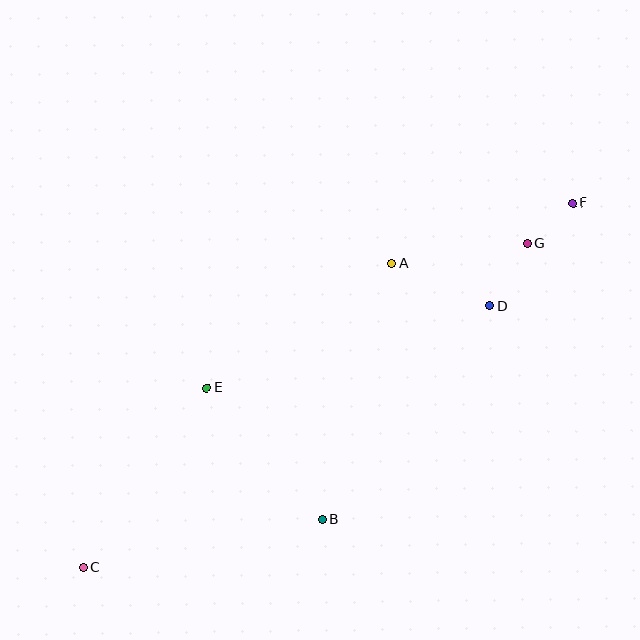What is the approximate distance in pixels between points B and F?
The distance between B and F is approximately 404 pixels.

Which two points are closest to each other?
Points F and G are closest to each other.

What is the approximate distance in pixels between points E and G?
The distance between E and G is approximately 351 pixels.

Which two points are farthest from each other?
Points C and F are farthest from each other.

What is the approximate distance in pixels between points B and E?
The distance between B and E is approximately 175 pixels.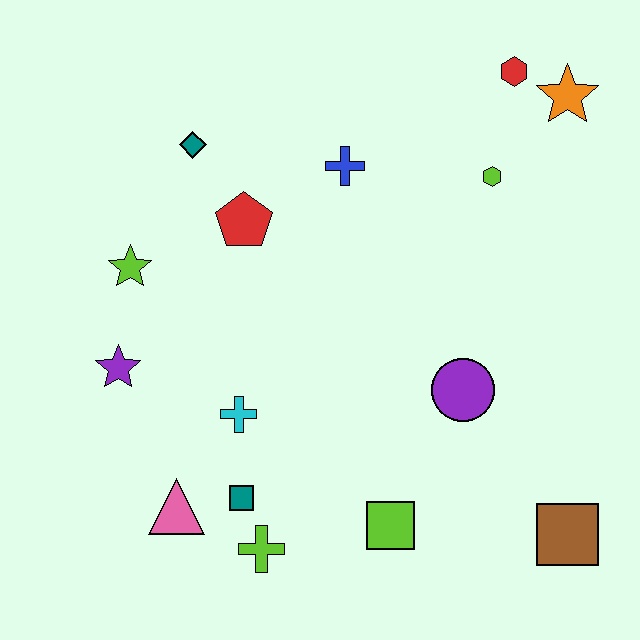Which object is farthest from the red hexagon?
The pink triangle is farthest from the red hexagon.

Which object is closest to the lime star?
The purple star is closest to the lime star.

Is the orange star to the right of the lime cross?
Yes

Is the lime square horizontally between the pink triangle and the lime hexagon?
Yes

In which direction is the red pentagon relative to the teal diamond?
The red pentagon is below the teal diamond.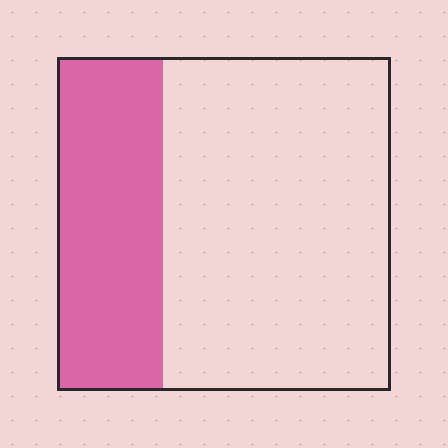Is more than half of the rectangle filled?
No.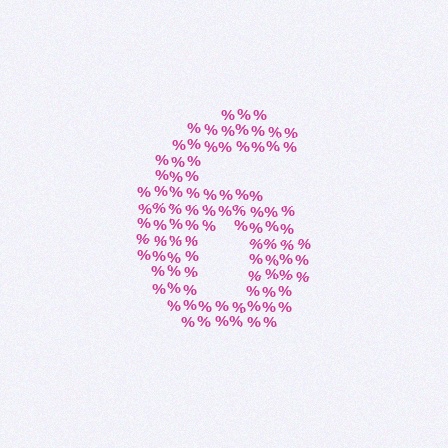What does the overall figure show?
The overall figure shows the digit 6.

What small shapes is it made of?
It is made of small percent signs.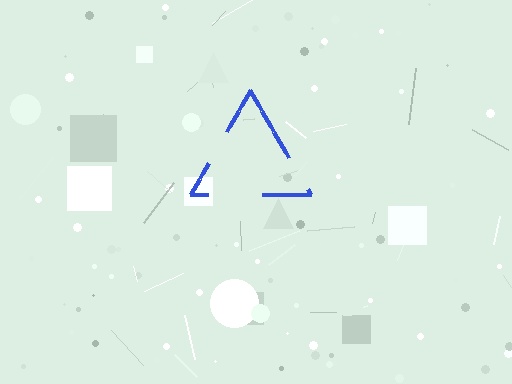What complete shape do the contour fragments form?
The contour fragments form a triangle.